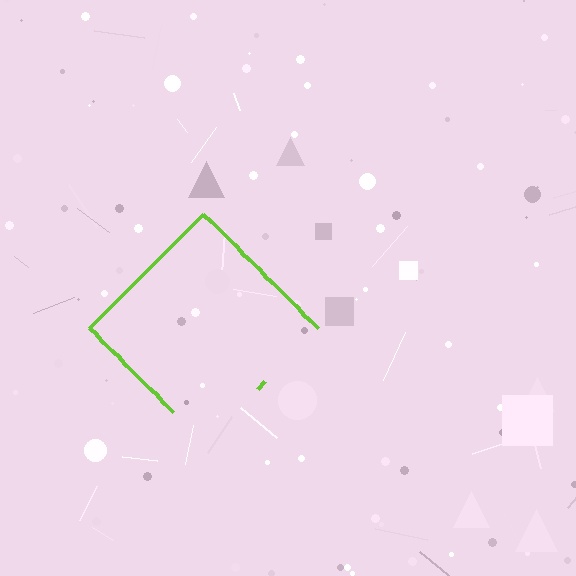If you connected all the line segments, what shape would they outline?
They would outline a diamond.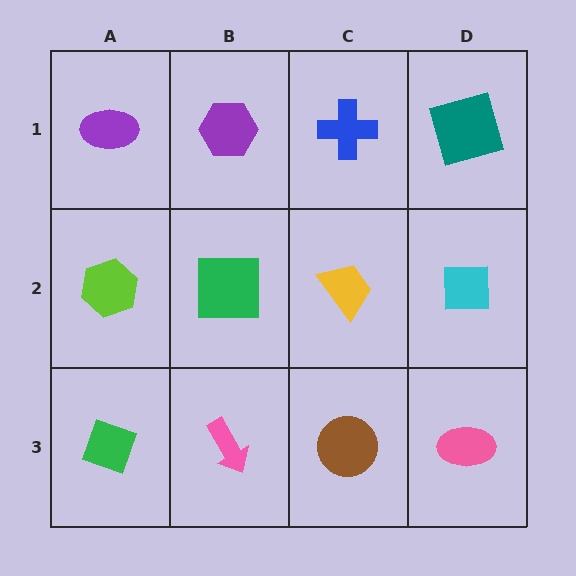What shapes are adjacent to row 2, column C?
A blue cross (row 1, column C), a brown circle (row 3, column C), a green square (row 2, column B), a cyan square (row 2, column D).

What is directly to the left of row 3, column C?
A pink arrow.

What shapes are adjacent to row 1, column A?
A lime hexagon (row 2, column A), a purple hexagon (row 1, column B).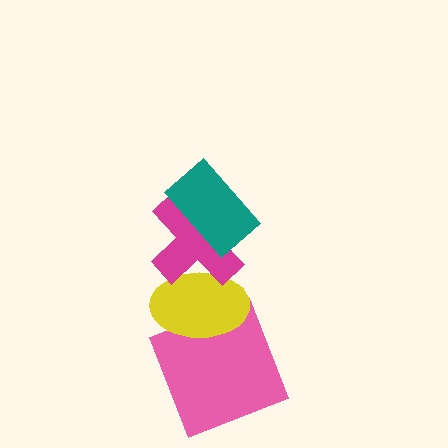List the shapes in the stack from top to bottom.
From top to bottom: the teal rectangle, the magenta cross, the yellow ellipse, the pink square.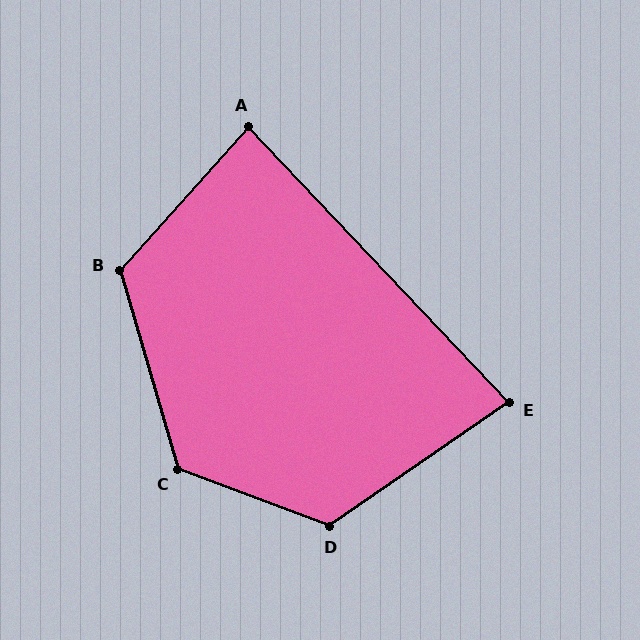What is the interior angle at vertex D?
Approximately 125 degrees (obtuse).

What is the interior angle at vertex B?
Approximately 122 degrees (obtuse).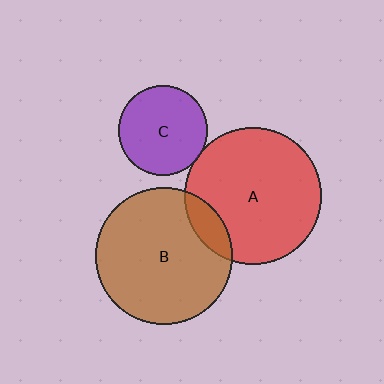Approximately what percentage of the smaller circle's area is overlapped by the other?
Approximately 5%.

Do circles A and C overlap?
Yes.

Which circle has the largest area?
Circle A (red).